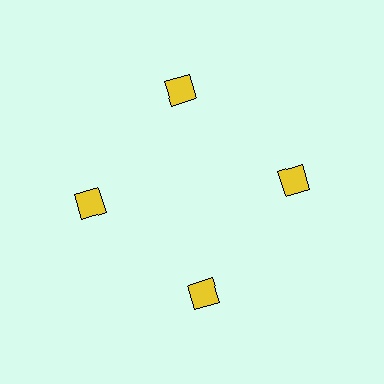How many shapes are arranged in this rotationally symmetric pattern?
There are 4 shapes, arranged in 4 groups of 1.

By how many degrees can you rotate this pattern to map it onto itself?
The pattern maps onto itself every 90 degrees of rotation.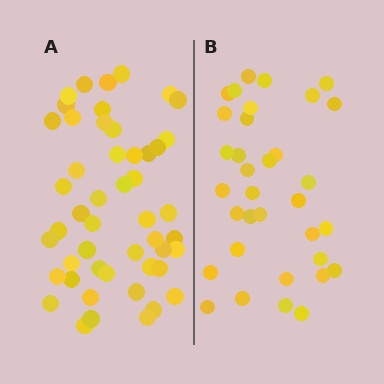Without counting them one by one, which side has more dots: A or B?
Region A (the left region) has more dots.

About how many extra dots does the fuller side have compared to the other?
Region A has approximately 15 more dots than region B.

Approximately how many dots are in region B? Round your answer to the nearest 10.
About 30 dots. (The exact count is 34, which rounds to 30.)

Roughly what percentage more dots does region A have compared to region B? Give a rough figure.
About 45% more.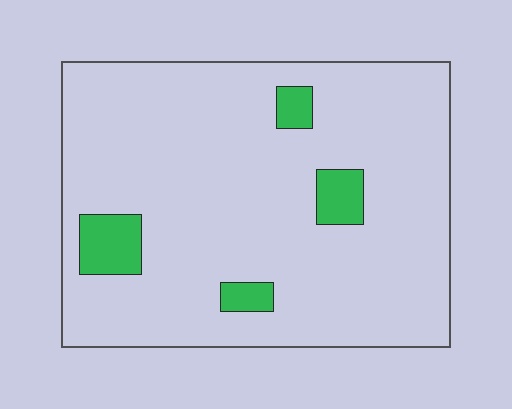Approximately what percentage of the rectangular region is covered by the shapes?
Approximately 10%.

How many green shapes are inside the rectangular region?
4.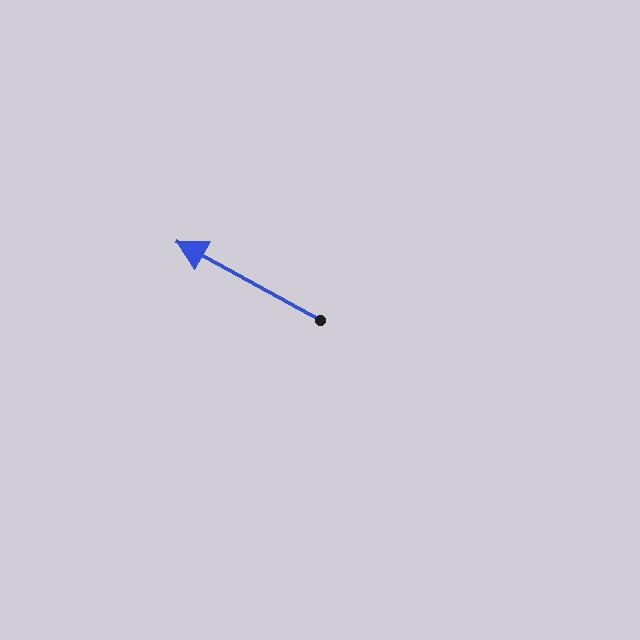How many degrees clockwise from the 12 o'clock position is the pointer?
Approximately 299 degrees.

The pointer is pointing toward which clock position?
Roughly 10 o'clock.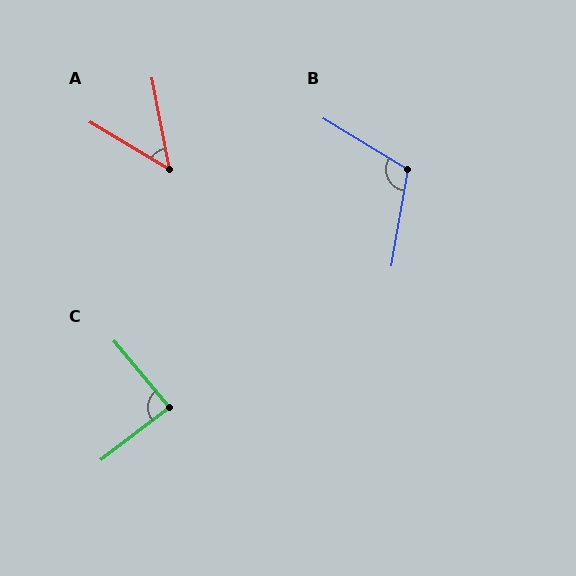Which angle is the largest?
B, at approximately 111 degrees.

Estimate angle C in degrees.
Approximately 88 degrees.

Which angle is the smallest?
A, at approximately 48 degrees.